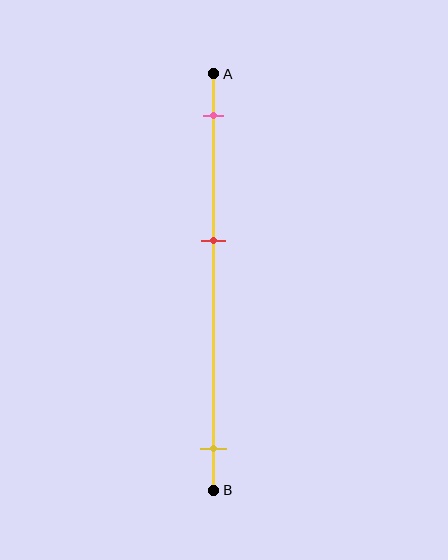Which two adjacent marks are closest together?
The pink and red marks are the closest adjacent pair.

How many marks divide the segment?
There are 3 marks dividing the segment.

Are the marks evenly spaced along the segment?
No, the marks are not evenly spaced.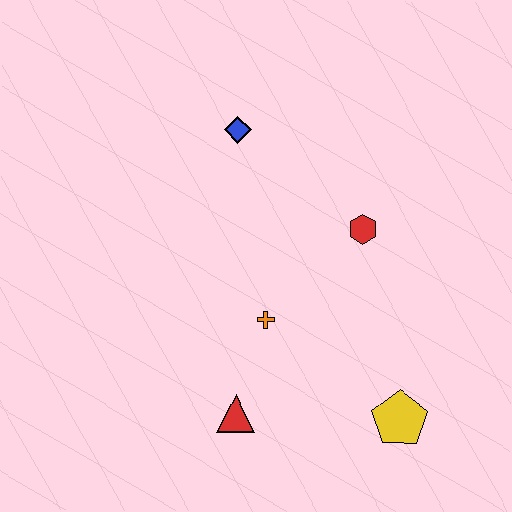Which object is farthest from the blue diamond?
The yellow pentagon is farthest from the blue diamond.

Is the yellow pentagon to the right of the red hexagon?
Yes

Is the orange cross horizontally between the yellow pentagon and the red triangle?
Yes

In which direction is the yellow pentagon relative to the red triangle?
The yellow pentagon is to the right of the red triangle.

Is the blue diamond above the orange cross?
Yes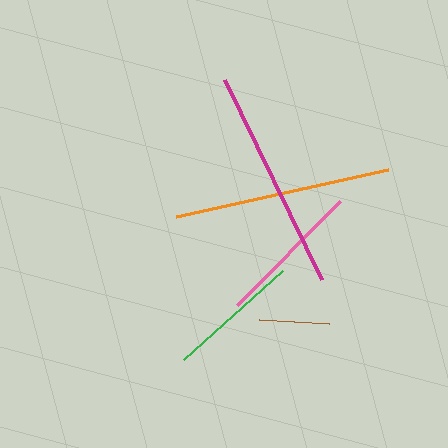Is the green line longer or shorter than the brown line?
The green line is longer than the brown line.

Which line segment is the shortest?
The brown line is the shortest at approximately 70 pixels.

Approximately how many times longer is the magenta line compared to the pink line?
The magenta line is approximately 1.5 times the length of the pink line.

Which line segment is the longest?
The magenta line is the longest at approximately 223 pixels.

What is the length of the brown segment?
The brown segment is approximately 70 pixels long.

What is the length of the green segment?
The green segment is approximately 133 pixels long.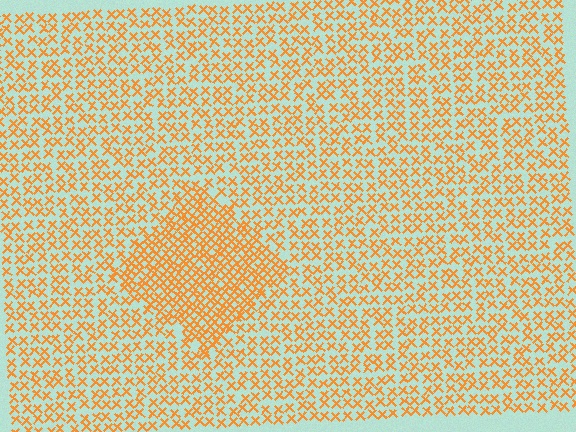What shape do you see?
I see a diamond.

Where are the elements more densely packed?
The elements are more densely packed inside the diamond boundary.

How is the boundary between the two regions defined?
The boundary is defined by a change in element density (approximately 1.9x ratio). All elements are the same color, size, and shape.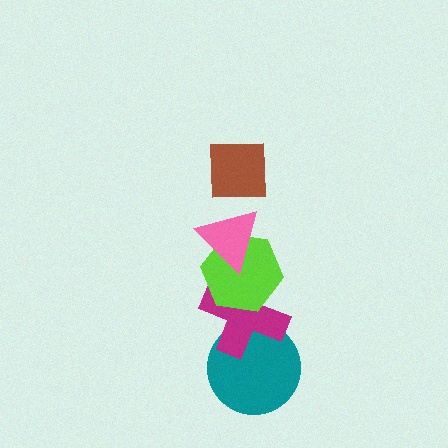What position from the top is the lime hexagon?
The lime hexagon is 3rd from the top.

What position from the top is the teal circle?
The teal circle is 5th from the top.